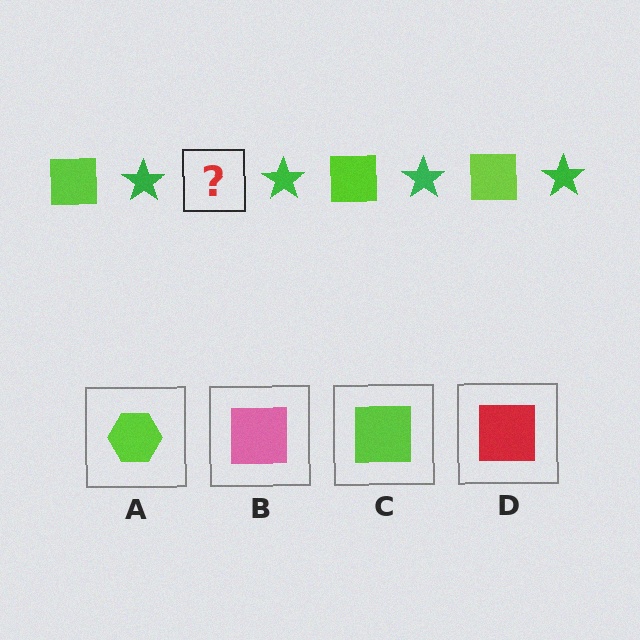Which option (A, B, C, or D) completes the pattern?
C.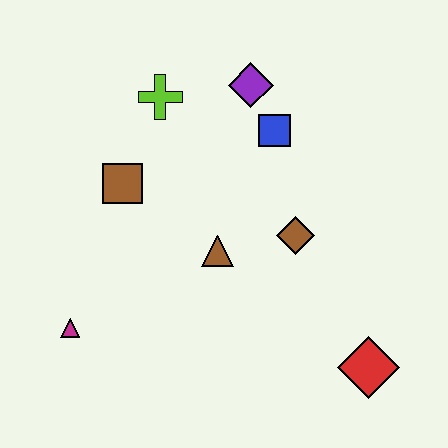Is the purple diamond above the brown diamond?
Yes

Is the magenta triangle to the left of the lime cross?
Yes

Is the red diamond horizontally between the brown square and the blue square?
No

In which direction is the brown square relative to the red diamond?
The brown square is to the left of the red diamond.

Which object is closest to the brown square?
The lime cross is closest to the brown square.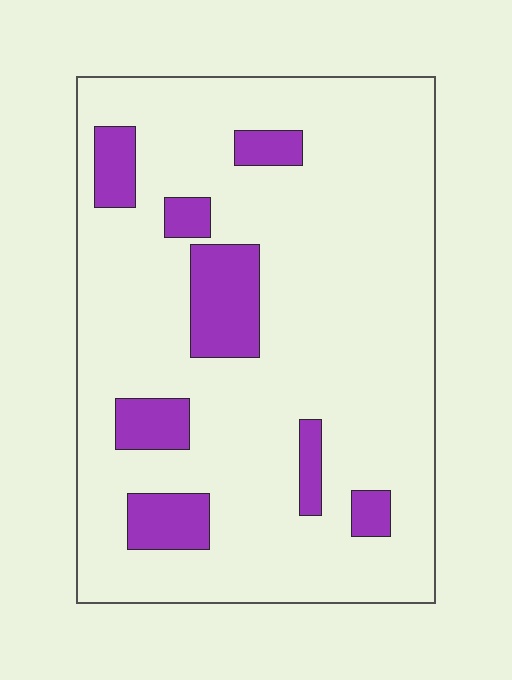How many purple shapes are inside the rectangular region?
8.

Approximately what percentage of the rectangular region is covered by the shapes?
Approximately 15%.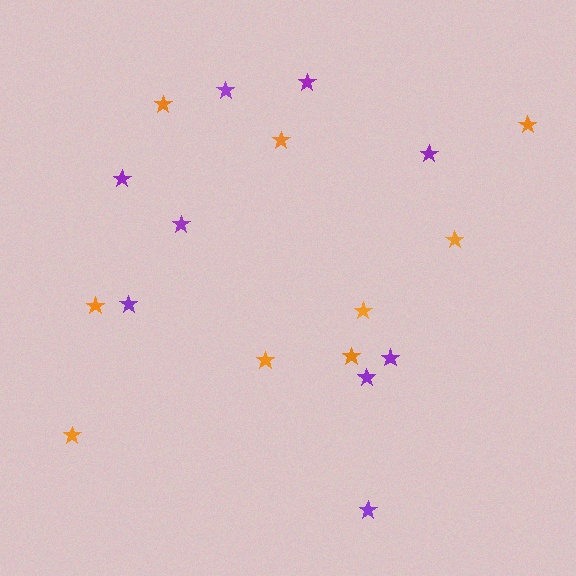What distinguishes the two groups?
There are 2 groups: one group of orange stars (9) and one group of purple stars (9).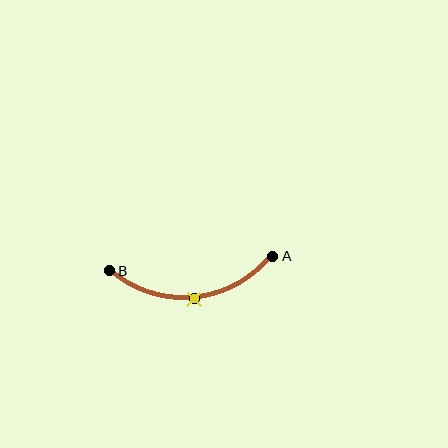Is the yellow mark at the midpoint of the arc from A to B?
Yes. The yellow mark lies on the arc at equal arc-length from both A and B — it is the arc midpoint.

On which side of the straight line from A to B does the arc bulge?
The arc bulges below the straight line connecting A and B.